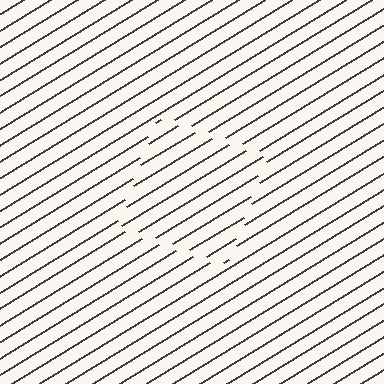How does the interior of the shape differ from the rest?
The interior of the shape contains the same grating, shifted by half a period — the contour is defined by the phase discontinuity where line-ends from the inner and outer gratings abut.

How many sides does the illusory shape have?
4 sides — the line-ends trace a square.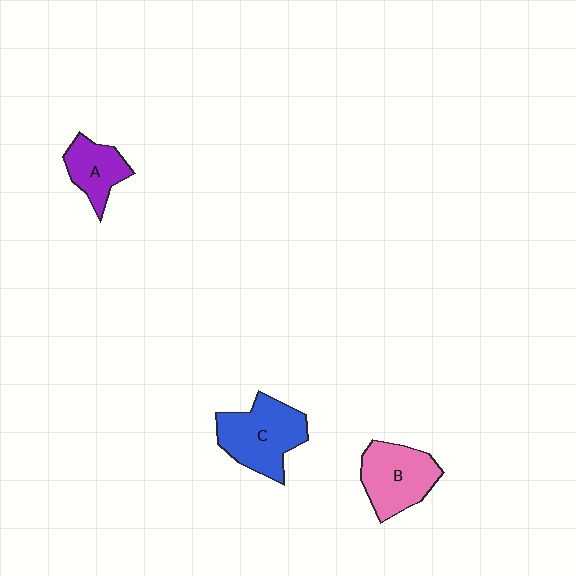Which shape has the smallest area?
Shape A (purple).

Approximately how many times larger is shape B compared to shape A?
Approximately 1.5 times.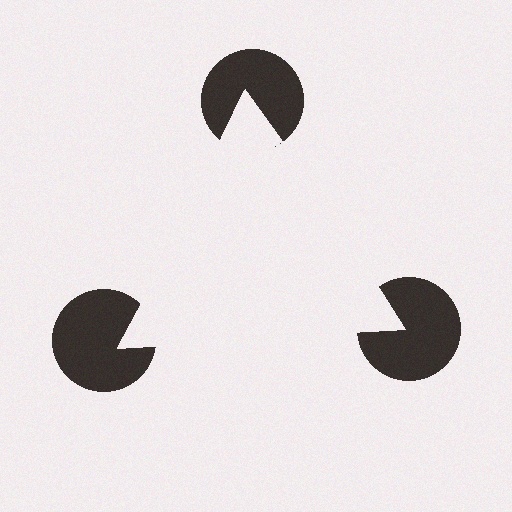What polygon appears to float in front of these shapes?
An illusory triangle — its edges are inferred from the aligned wedge cuts in the pac-man discs, not physically drawn.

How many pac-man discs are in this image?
There are 3 — one at each vertex of the illusory triangle.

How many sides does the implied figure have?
3 sides.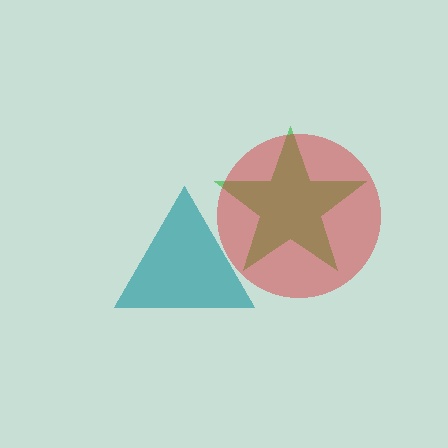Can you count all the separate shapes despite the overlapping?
Yes, there are 3 separate shapes.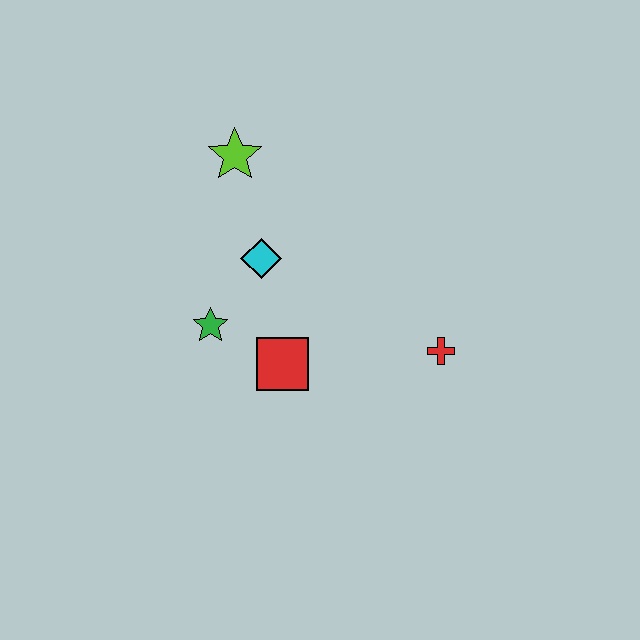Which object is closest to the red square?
The green star is closest to the red square.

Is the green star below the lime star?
Yes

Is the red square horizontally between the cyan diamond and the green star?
No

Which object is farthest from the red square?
The lime star is farthest from the red square.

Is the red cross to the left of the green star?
No